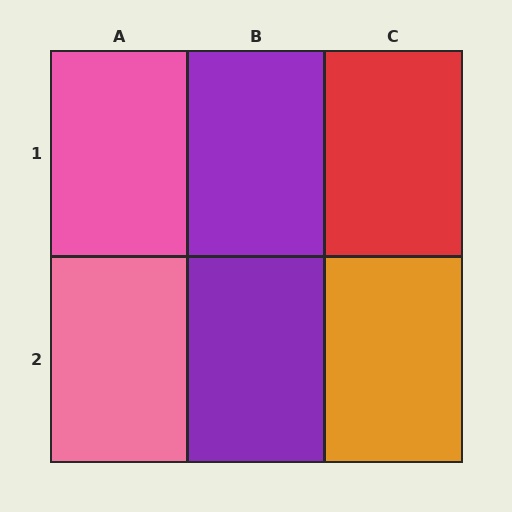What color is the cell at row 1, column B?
Purple.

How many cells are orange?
1 cell is orange.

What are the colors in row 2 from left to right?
Pink, purple, orange.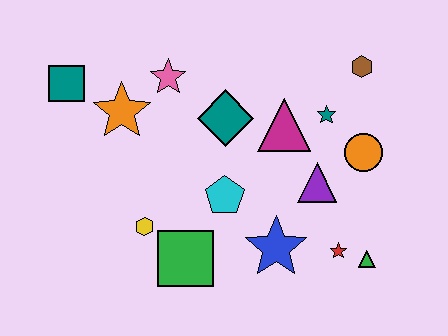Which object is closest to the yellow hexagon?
The green square is closest to the yellow hexagon.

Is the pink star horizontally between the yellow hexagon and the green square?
Yes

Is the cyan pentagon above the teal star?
No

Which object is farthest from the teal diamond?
The green triangle is farthest from the teal diamond.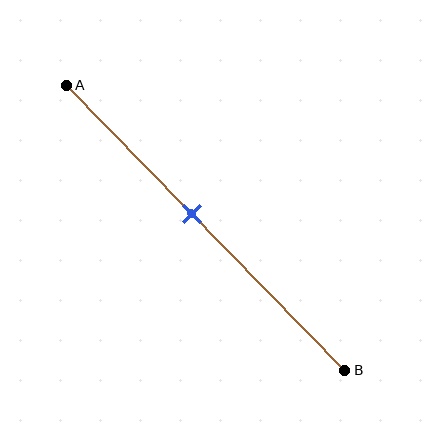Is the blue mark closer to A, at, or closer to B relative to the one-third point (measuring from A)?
The blue mark is closer to point B than the one-third point of segment AB.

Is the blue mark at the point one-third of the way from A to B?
No, the mark is at about 45% from A, not at the 33% one-third point.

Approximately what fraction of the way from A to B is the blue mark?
The blue mark is approximately 45% of the way from A to B.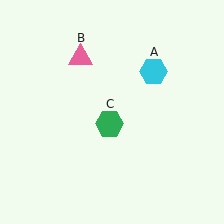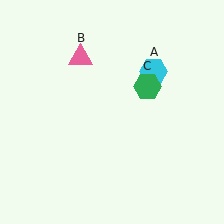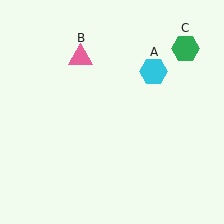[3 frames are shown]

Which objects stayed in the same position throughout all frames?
Cyan hexagon (object A) and pink triangle (object B) remained stationary.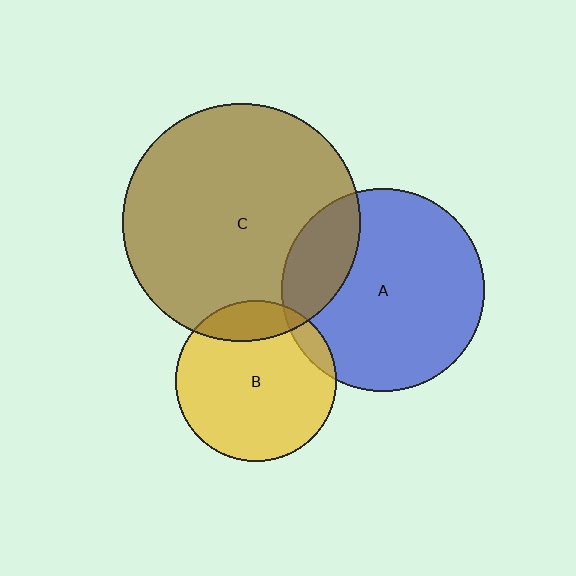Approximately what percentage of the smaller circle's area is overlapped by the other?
Approximately 20%.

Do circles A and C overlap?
Yes.